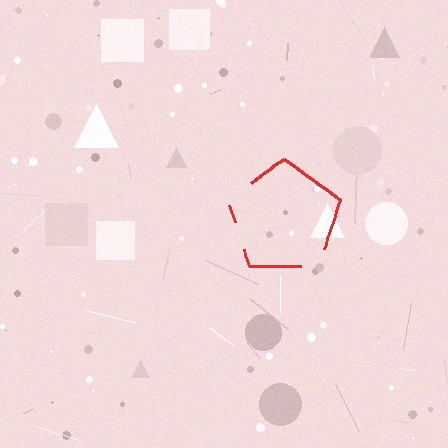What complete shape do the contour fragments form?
The contour fragments form a pentagon.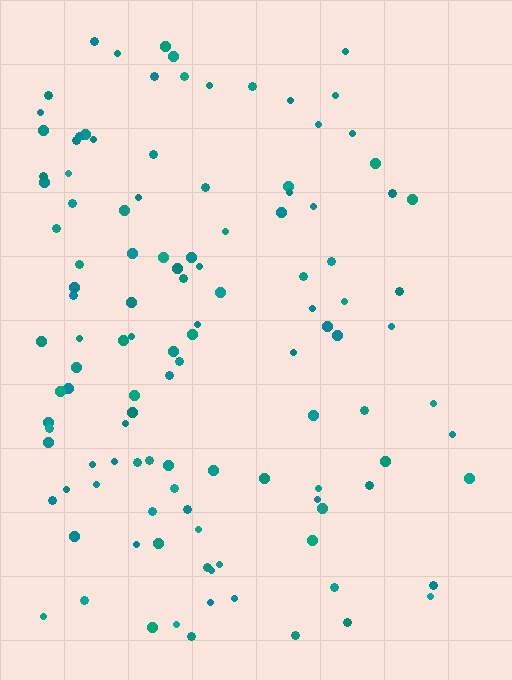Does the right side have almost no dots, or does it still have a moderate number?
Still a moderate number, just noticeably fewer than the left.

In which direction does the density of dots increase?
From right to left, with the left side densest.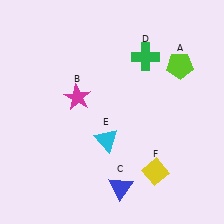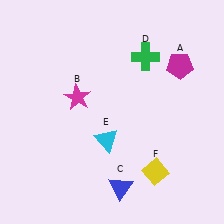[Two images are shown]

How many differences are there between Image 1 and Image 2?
There is 1 difference between the two images.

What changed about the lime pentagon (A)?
In Image 1, A is lime. In Image 2, it changed to magenta.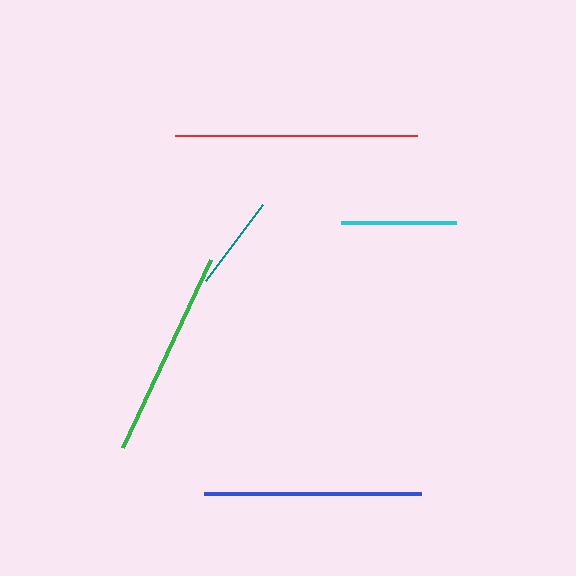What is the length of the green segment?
The green segment is approximately 208 pixels long.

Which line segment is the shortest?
The teal line is the shortest at approximately 95 pixels.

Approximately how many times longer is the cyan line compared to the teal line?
The cyan line is approximately 1.2 times the length of the teal line.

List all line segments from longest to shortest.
From longest to shortest: red, blue, green, cyan, teal.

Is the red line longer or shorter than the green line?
The red line is longer than the green line.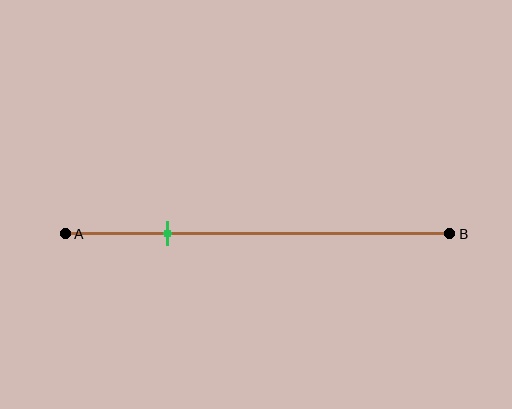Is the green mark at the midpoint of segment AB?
No, the mark is at about 25% from A, not at the 50% midpoint.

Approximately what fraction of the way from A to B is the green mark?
The green mark is approximately 25% of the way from A to B.